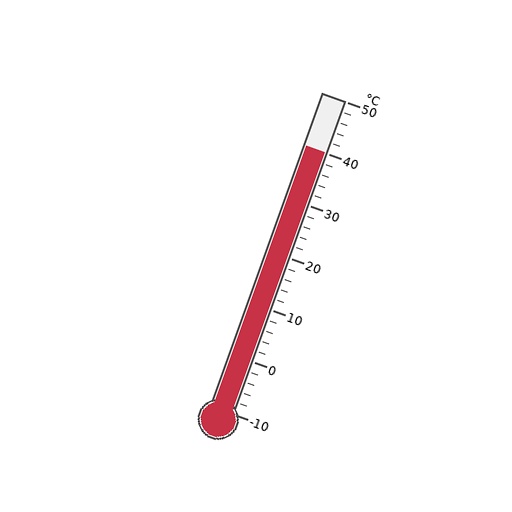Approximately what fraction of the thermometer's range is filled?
The thermometer is filled to approximately 85% of its range.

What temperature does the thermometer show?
The thermometer shows approximately 40°C.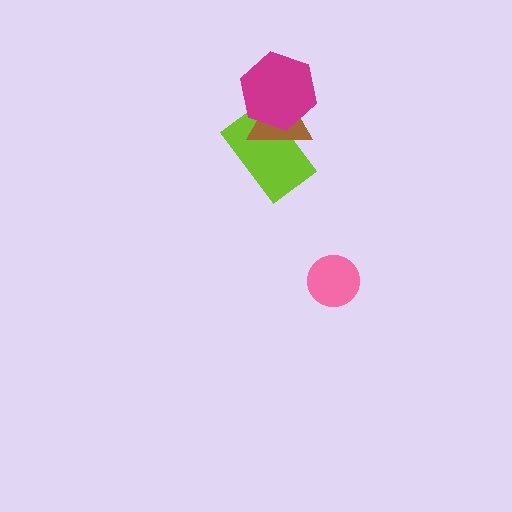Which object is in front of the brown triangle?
The magenta hexagon is in front of the brown triangle.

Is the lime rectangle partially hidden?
Yes, it is partially covered by another shape.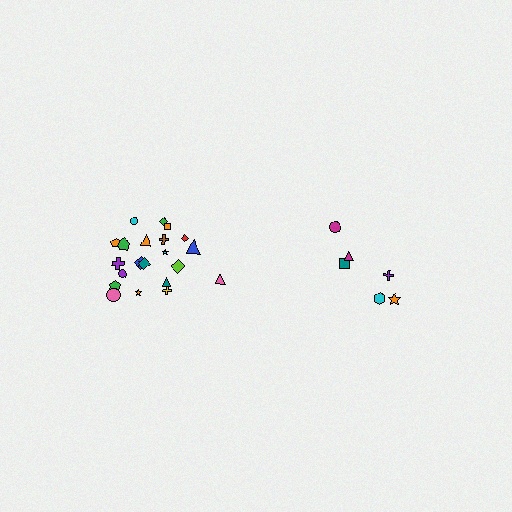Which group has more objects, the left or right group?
The left group.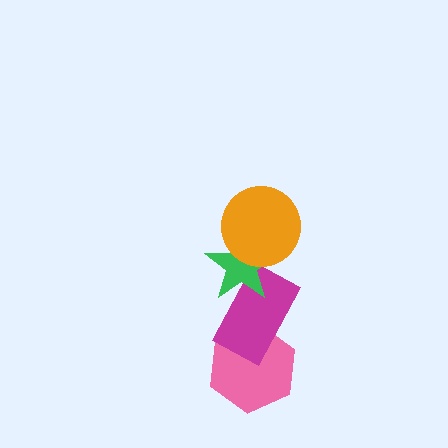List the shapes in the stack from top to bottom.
From top to bottom: the orange circle, the green star, the magenta rectangle, the pink hexagon.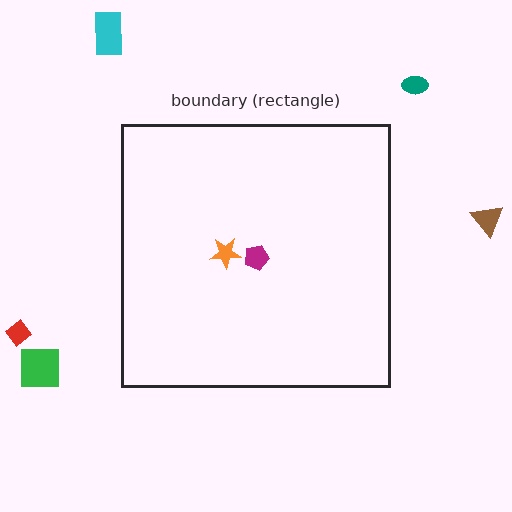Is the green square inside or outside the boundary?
Outside.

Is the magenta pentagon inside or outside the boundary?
Inside.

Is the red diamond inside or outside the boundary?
Outside.